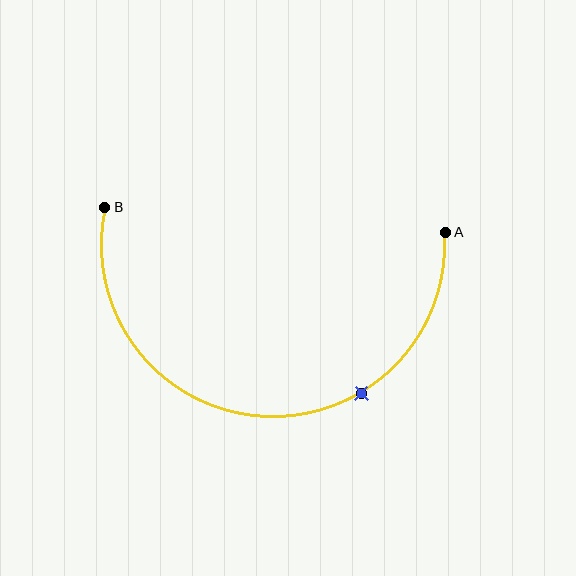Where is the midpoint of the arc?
The arc midpoint is the point on the curve farthest from the straight line joining A and B. It sits below that line.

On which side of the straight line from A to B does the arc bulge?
The arc bulges below the straight line connecting A and B.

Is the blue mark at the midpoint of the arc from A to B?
No. The blue mark lies on the arc but is closer to endpoint A. The arc midpoint would be at the point on the curve equidistant along the arc from both A and B.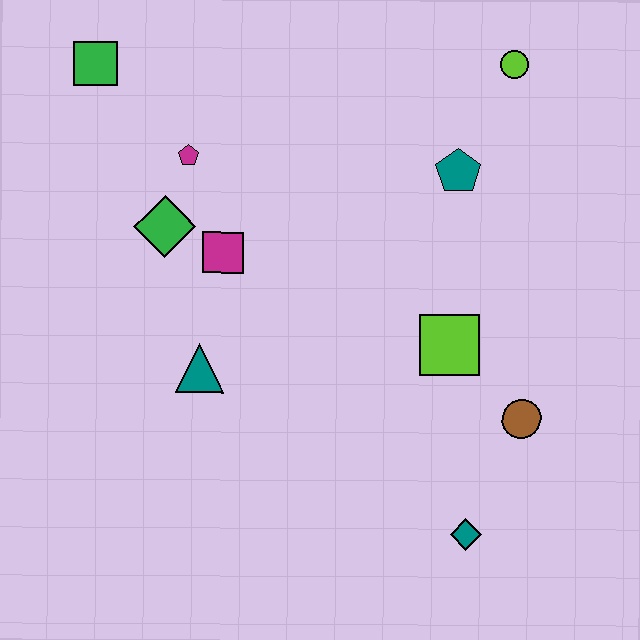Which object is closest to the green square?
The magenta pentagon is closest to the green square.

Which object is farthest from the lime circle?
The teal diamond is farthest from the lime circle.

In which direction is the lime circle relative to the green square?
The lime circle is to the right of the green square.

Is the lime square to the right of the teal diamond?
No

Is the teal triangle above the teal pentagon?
No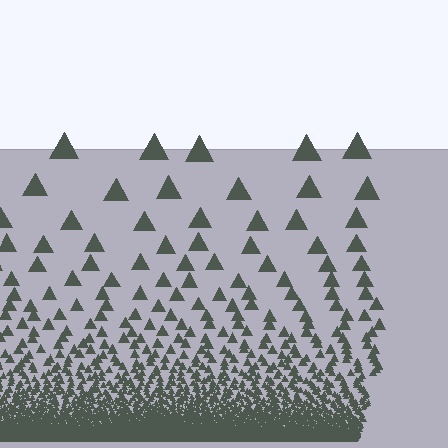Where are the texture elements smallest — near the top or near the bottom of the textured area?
Near the bottom.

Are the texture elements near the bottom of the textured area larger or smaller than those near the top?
Smaller. The gradient is inverted — elements near the bottom are smaller and denser.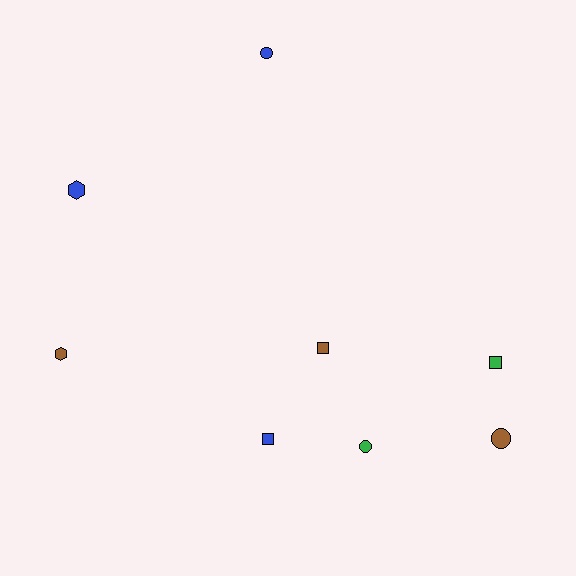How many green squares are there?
There is 1 green square.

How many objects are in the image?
There are 8 objects.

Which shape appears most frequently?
Circle, with 3 objects.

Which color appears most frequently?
Brown, with 3 objects.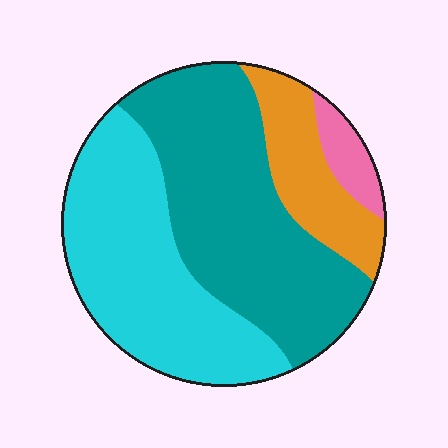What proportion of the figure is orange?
Orange covers around 15% of the figure.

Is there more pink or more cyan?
Cyan.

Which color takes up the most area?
Teal, at roughly 45%.